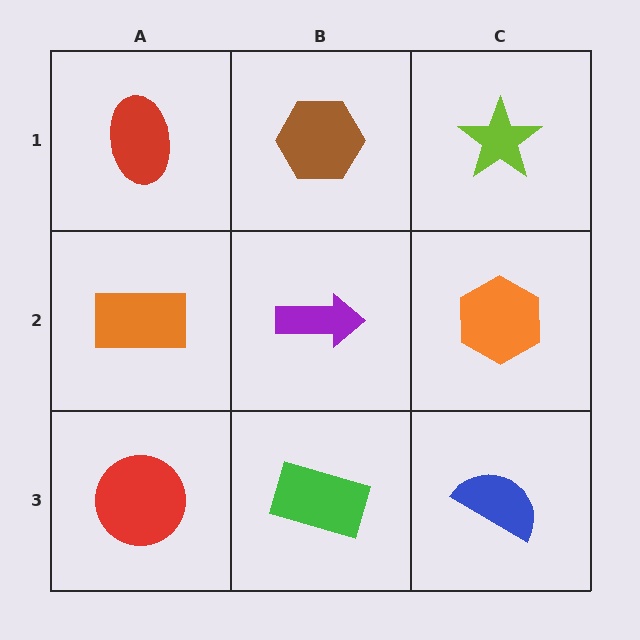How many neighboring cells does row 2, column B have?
4.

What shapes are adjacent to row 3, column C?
An orange hexagon (row 2, column C), a green rectangle (row 3, column B).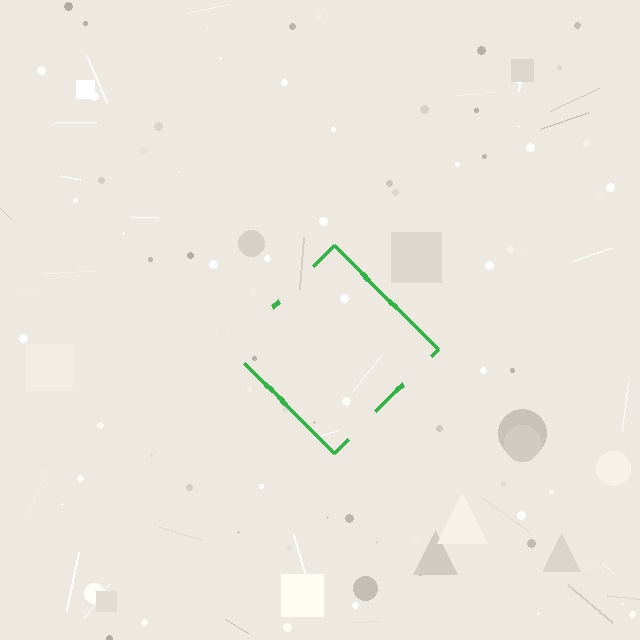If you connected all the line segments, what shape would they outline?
They would outline a diamond.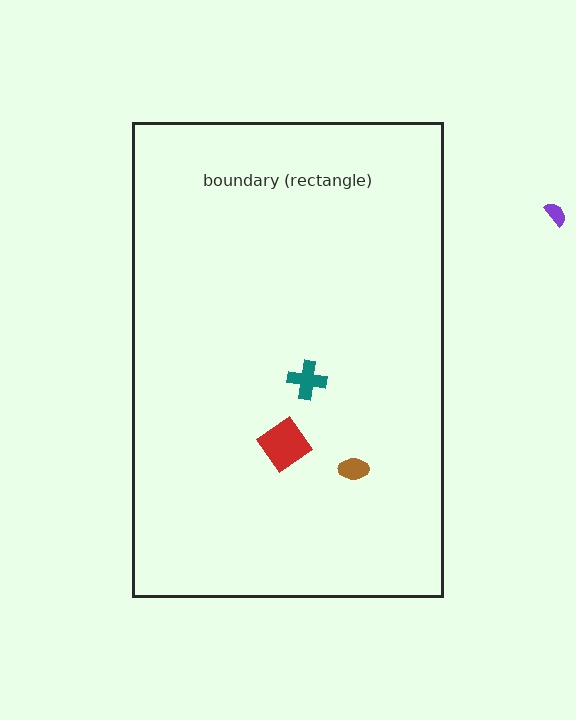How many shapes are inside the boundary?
3 inside, 1 outside.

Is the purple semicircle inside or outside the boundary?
Outside.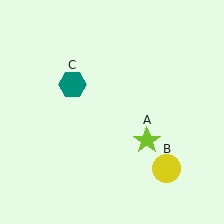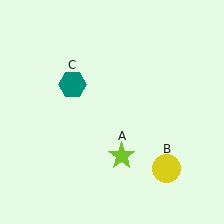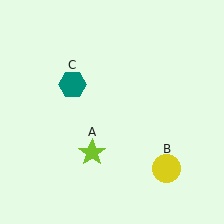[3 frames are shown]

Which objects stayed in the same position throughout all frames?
Yellow circle (object B) and teal hexagon (object C) remained stationary.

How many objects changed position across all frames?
1 object changed position: lime star (object A).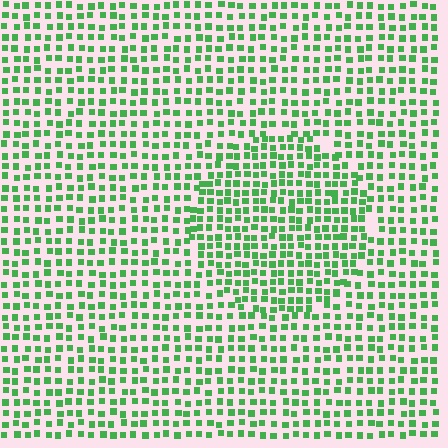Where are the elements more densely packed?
The elements are more densely packed inside the circle boundary.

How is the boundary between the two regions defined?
The boundary is defined by a change in element density (approximately 1.4x ratio). All elements are the same color, size, and shape.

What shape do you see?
I see a circle.